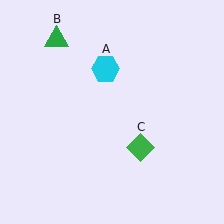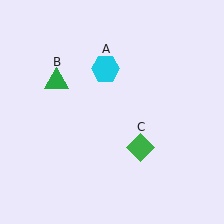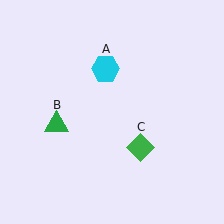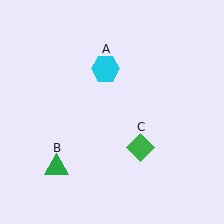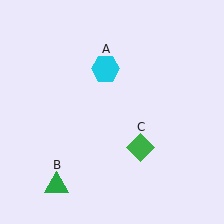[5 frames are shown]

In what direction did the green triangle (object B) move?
The green triangle (object B) moved down.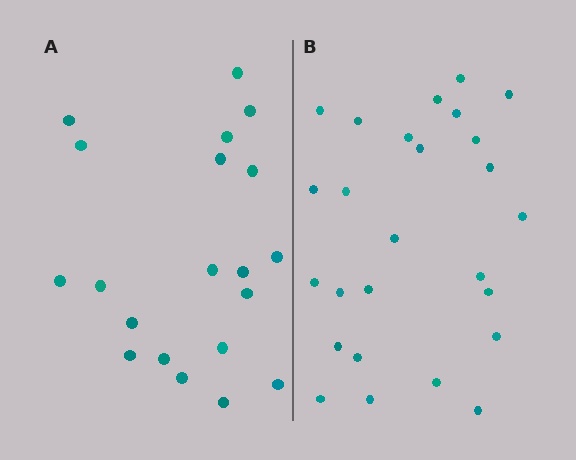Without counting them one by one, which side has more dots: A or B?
Region B (the right region) has more dots.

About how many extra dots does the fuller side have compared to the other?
Region B has about 6 more dots than region A.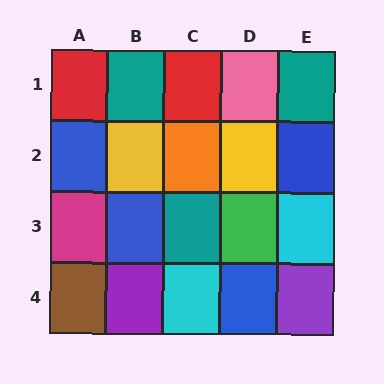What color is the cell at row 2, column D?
Yellow.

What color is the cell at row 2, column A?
Blue.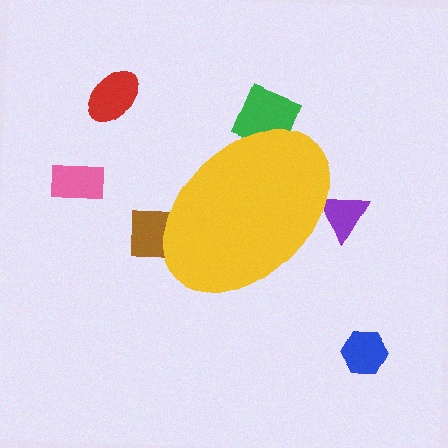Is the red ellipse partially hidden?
No, the red ellipse is fully visible.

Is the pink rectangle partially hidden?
No, the pink rectangle is fully visible.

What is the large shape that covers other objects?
A yellow ellipse.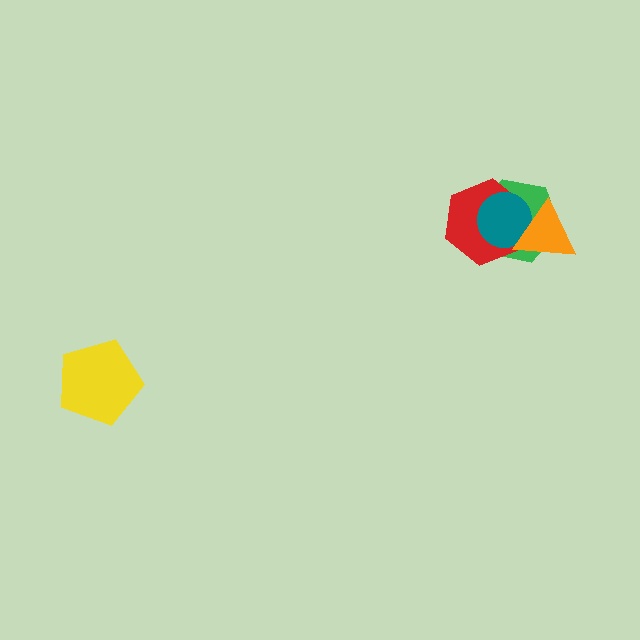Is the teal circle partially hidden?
Yes, it is partially covered by another shape.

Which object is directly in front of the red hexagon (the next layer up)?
The teal circle is directly in front of the red hexagon.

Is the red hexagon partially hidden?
Yes, it is partially covered by another shape.